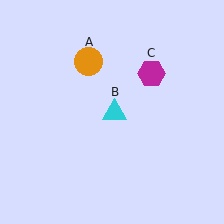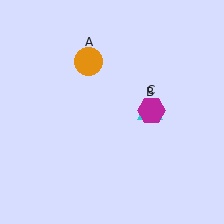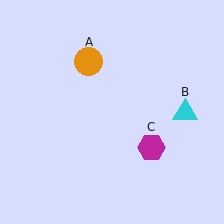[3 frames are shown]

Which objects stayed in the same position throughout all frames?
Orange circle (object A) remained stationary.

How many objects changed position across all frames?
2 objects changed position: cyan triangle (object B), magenta hexagon (object C).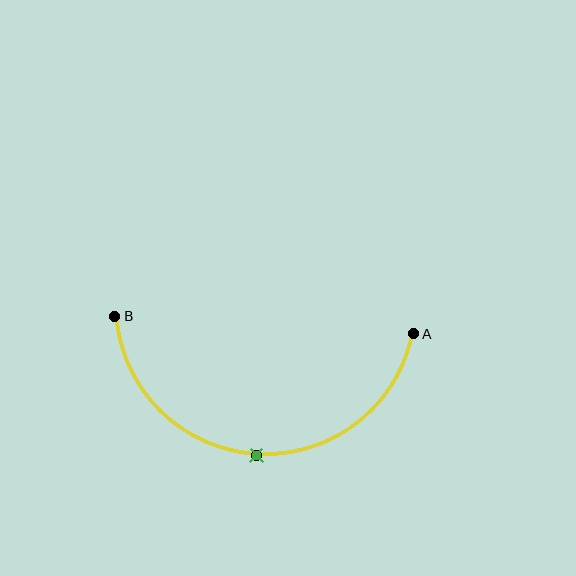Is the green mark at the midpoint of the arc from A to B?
Yes. The green mark lies on the arc at equal arc-length from both A and B — it is the arc midpoint.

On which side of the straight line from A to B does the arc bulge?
The arc bulges below the straight line connecting A and B.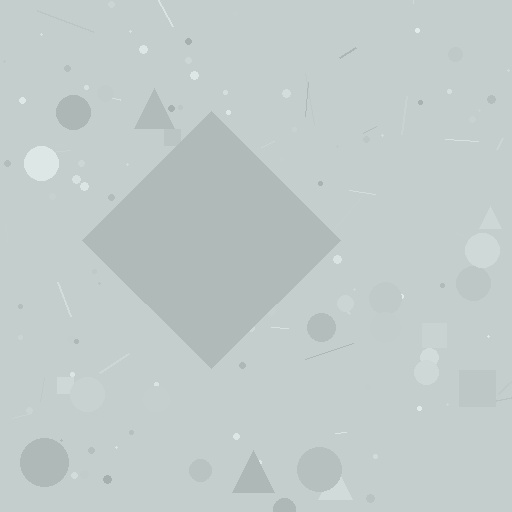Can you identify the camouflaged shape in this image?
The camouflaged shape is a diamond.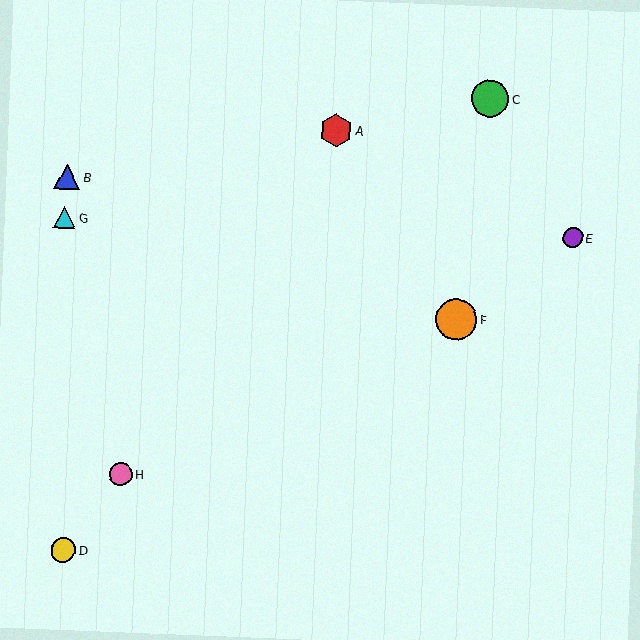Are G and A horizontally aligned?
No, G is at y≈218 and A is at y≈131.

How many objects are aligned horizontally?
2 objects (E, G) are aligned horizontally.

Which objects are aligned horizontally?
Objects E, G are aligned horizontally.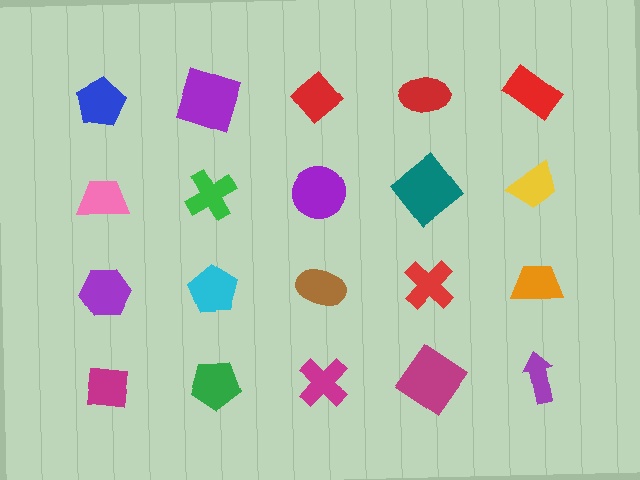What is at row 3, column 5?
An orange trapezoid.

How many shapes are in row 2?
5 shapes.